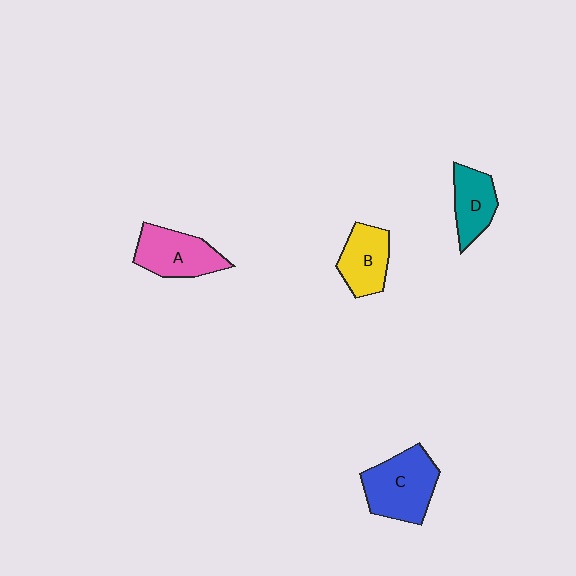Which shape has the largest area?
Shape C (blue).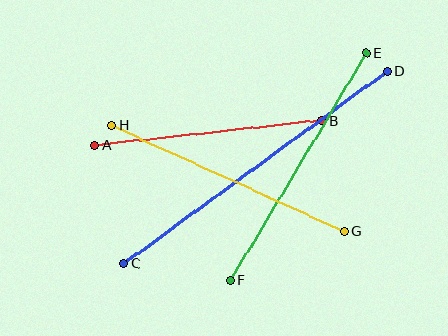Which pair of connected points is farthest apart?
Points C and D are farthest apart.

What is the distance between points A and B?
The distance is approximately 228 pixels.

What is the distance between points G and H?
The distance is approximately 256 pixels.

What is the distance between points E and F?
The distance is approximately 265 pixels.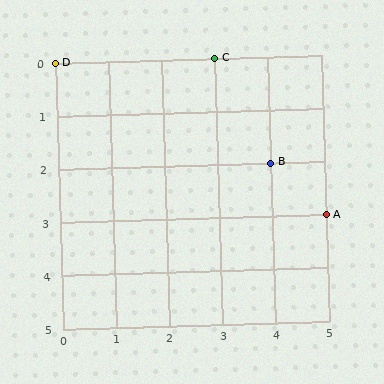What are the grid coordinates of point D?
Point D is at grid coordinates (0, 0).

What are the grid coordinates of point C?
Point C is at grid coordinates (3, 0).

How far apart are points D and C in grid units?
Points D and C are 3 columns apart.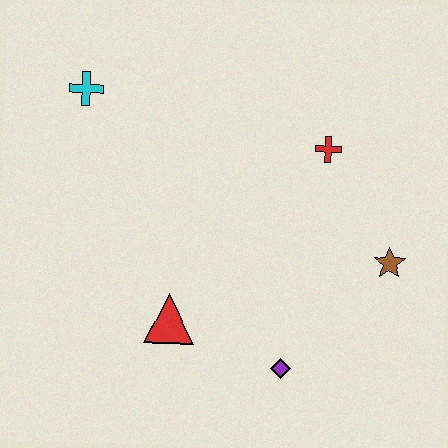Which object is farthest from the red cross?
The cyan cross is farthest from the red cross.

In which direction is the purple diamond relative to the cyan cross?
The purple diamond is below the cyan cross.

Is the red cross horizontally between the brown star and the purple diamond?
Yes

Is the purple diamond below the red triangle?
Yes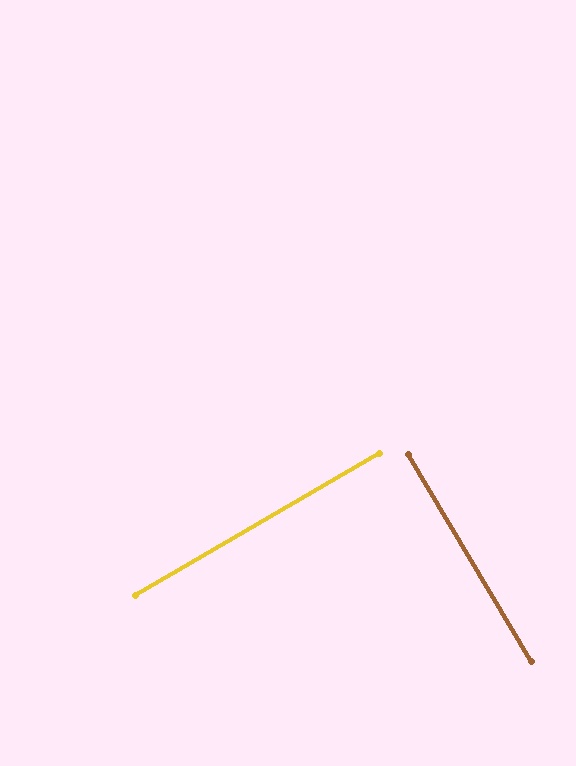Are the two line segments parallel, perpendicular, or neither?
Perpendicular — they meet at approximately 89°.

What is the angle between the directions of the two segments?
Approximately 89 degrees.